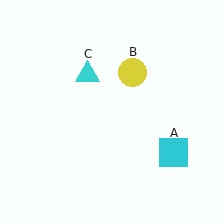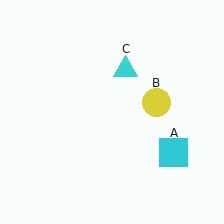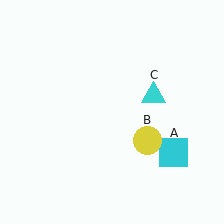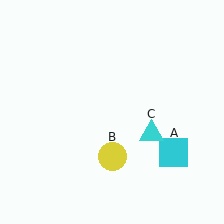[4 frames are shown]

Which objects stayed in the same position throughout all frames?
Cyan square (object A) remained stationary.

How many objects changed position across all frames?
2 objects changed position: yellow circle (object B), cyan triangle (object C).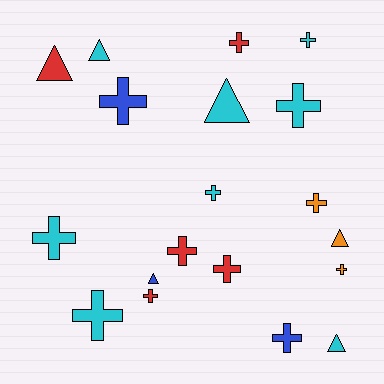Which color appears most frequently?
Cyan, with 8 objects.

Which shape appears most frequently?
Cross, with 13 objects.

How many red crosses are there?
There are 4 red crosses.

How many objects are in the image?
There are 19 objects.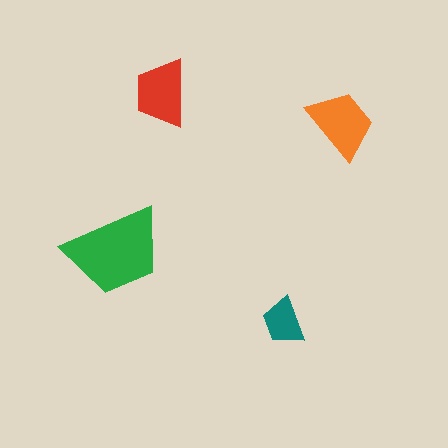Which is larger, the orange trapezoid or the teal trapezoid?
The orange one.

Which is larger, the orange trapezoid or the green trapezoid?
The green one.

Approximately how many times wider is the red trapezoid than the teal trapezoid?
About 1.5 times wider.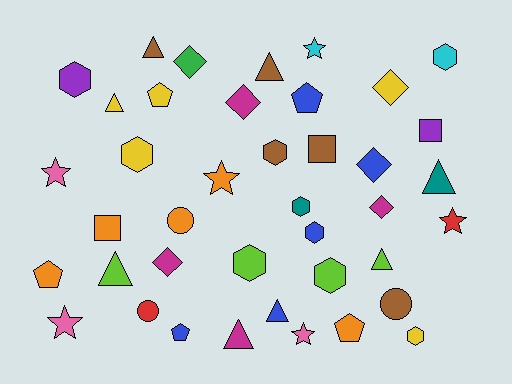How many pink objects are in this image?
There are 3 pink objects.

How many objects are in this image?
There are 40 objects.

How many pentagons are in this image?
There are 5 pentagons.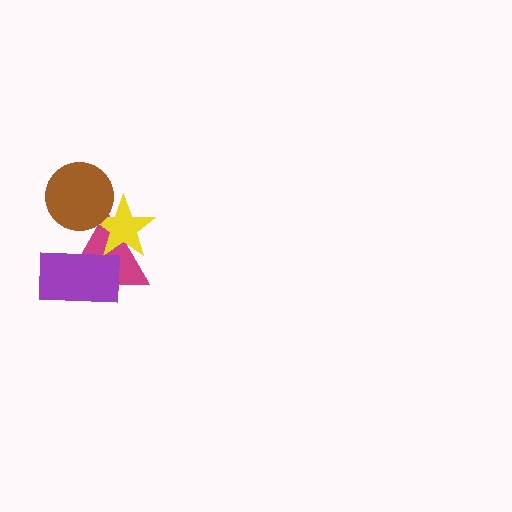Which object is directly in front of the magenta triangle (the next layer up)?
The yellow star is directly in front of the magenta triangle.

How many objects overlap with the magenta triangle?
3 objects overlap with the magenta triangle.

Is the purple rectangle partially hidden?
No, no other shape covers it.